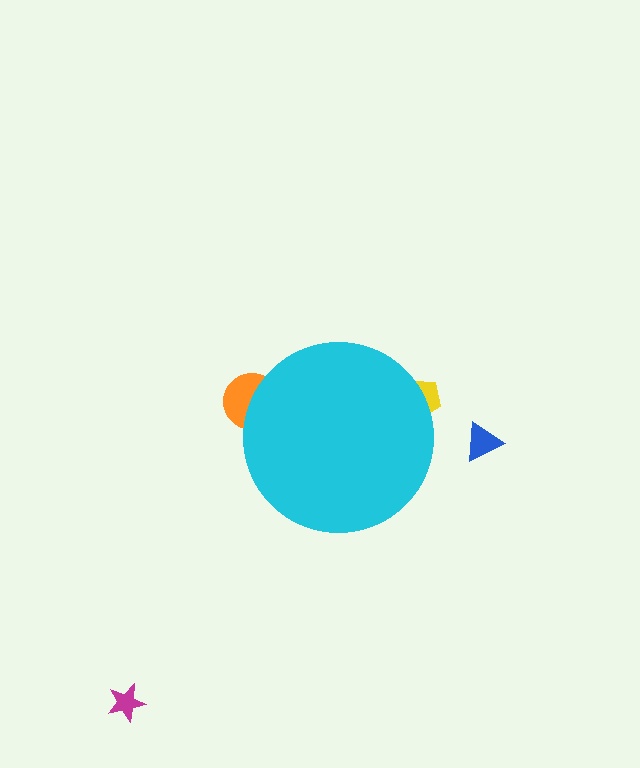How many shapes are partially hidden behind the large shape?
2 shapes are partially hidden.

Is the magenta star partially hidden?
No, the magenta star is fully visible.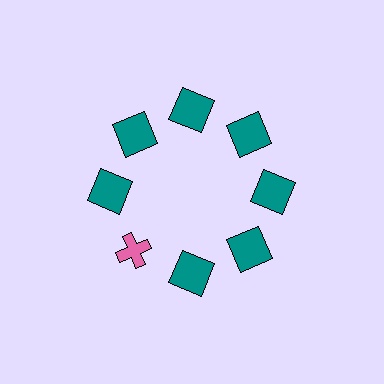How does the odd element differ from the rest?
It differs in both color (pink instead of teal) and shape (cross instead of square).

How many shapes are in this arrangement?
There are 8 shapes arranged in a ring pattern.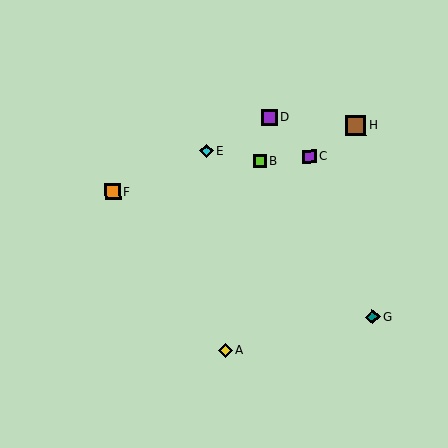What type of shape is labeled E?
Shape E is a cyan diamond.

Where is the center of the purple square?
The center of the purple square is at (270, 118).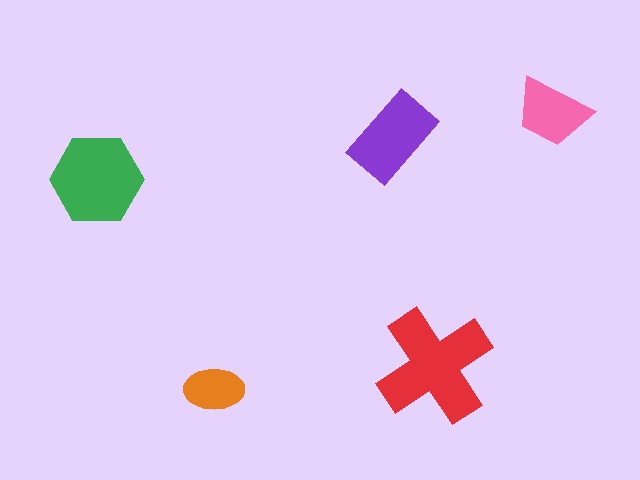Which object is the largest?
The red cross.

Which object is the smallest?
The orange ellipse.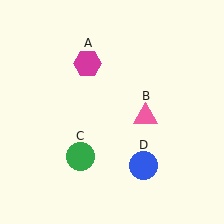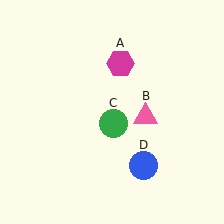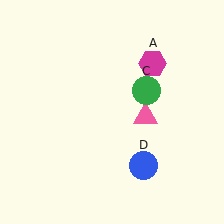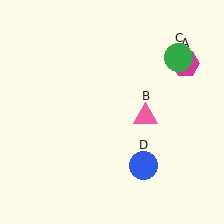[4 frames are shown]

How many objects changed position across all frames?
2 objects changed position: magenta hexagon (object A), green circle (object C).